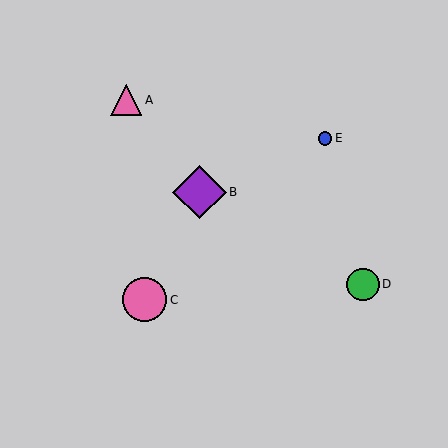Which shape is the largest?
The purple diamond (labeled B) is the largest.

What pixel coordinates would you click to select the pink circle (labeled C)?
Click at (145, 300) to select the pink circle C.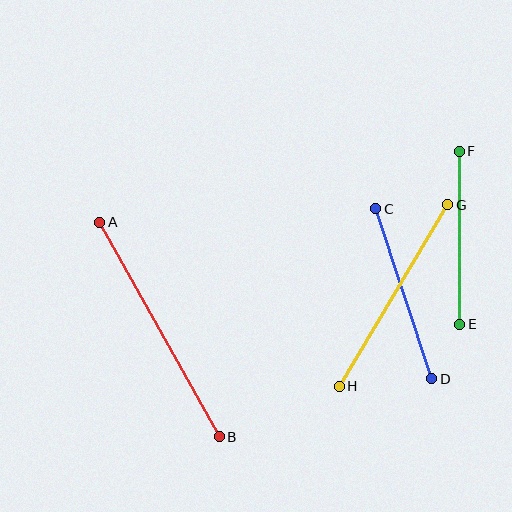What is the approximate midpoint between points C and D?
The midpoint is at approximately (404, 294) pixels.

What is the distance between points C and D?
The distance is approximately 179 pixels.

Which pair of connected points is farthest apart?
Points A and B are farthest apart.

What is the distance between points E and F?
The distance is approximately 173 pixels.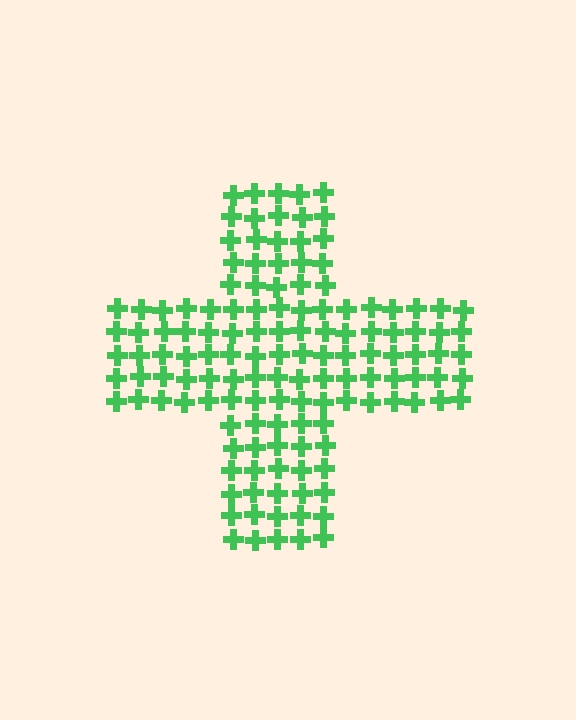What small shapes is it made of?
It is made of small crosses.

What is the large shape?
The large shape is a cross.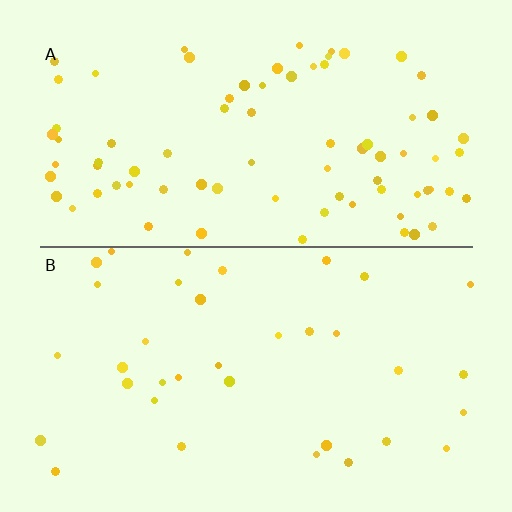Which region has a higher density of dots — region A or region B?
A (the top).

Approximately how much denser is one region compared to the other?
Approximately 2.3× — region A over region B.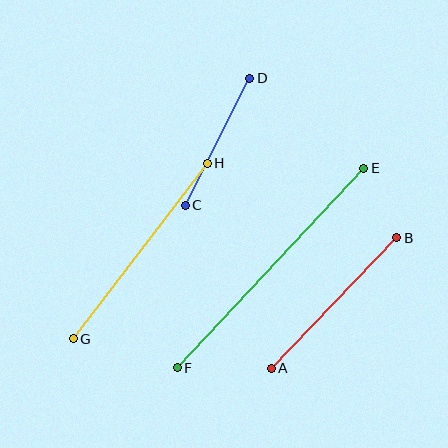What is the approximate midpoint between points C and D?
The midpoint is at approximately (218, 142) pixels.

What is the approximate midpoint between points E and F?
The midpoint is at approximately (271, 268) pixels.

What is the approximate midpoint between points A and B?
The midpoint is at approximately (334, 303) pixels.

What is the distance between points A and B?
The distance is approximately 181 pixels.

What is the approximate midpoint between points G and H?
The midpoint is at approximately (140, 251) pixels.